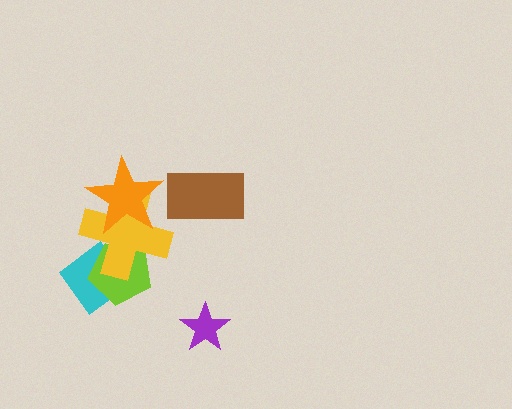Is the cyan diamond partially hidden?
Yes, it is partially covered by another shape.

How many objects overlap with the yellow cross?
3 objects overlap with the yellow cross.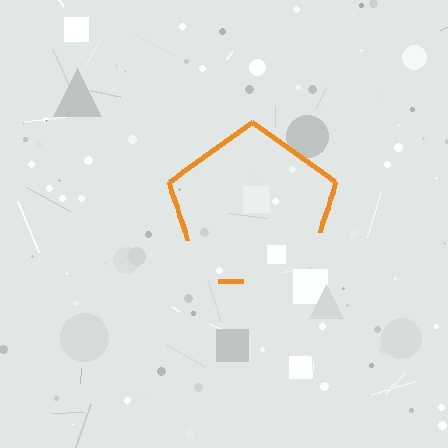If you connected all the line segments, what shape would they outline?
They would outline a pentagon.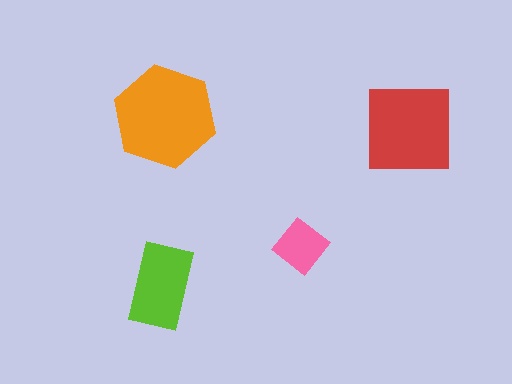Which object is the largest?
The orange hexagon.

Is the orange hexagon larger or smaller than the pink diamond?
Larger.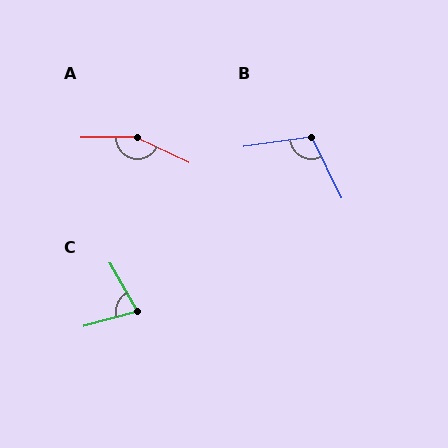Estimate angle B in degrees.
Approximately 108 degrees.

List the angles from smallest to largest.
C (76°), B (108°), A (155°).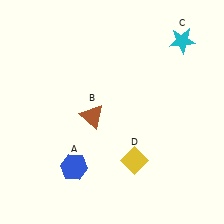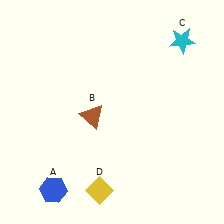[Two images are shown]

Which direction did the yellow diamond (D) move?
The yellow diamond (D) moved left.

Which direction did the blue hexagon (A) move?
The blue hexagon (A) moved down.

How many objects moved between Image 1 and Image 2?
2 objects moved between the two images.